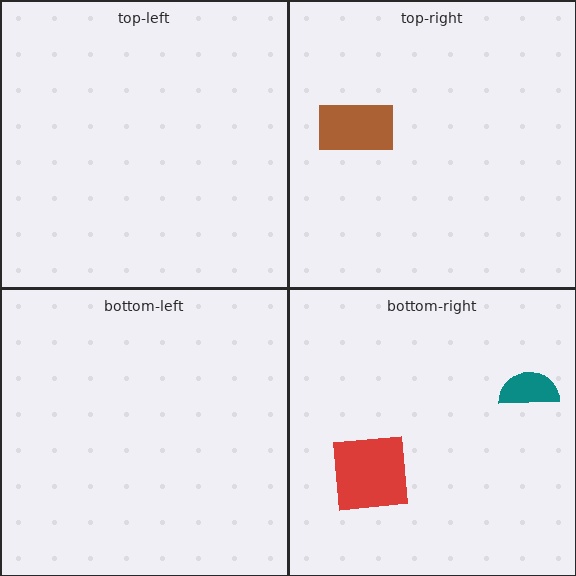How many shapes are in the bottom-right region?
2.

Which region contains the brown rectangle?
The top-right region.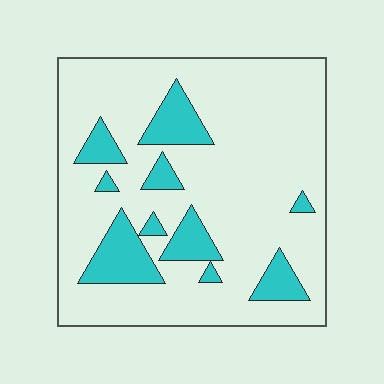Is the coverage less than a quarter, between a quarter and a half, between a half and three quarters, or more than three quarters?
Less than a quarter.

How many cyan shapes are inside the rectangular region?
10.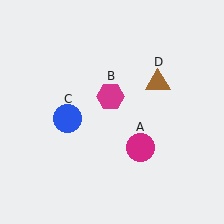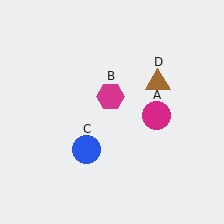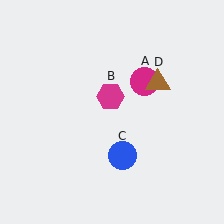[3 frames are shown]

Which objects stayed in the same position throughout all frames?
Magenta hexagon (object B) and brown triangle (object D) remained stationary.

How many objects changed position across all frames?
2 objects changed position: magenta circle (object A), blue circle (object C).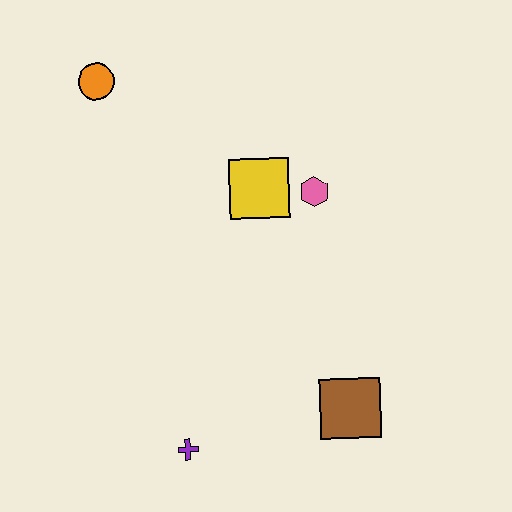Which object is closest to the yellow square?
The pink hexagon is closest to the yellow square.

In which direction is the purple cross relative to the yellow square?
The purple cross is below the yellow square.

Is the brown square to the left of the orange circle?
No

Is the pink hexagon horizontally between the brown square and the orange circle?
Yes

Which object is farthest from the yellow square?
The purple cross is farthest from the yellow square.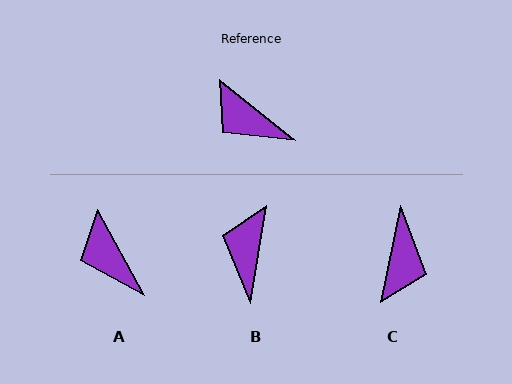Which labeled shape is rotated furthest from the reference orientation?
C, about 118 degrees away.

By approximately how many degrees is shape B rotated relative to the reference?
Approximately 61 degrees clockwise.